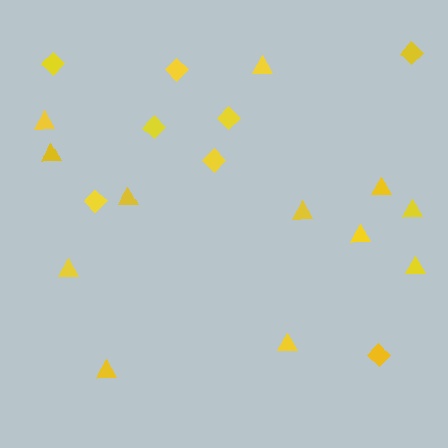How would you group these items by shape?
There are 2 groups: one group of triangles (12) and one group of diamonds (8).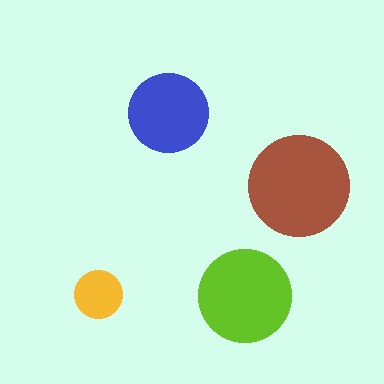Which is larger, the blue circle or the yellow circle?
The blue one.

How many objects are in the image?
There are 4 objects in the image.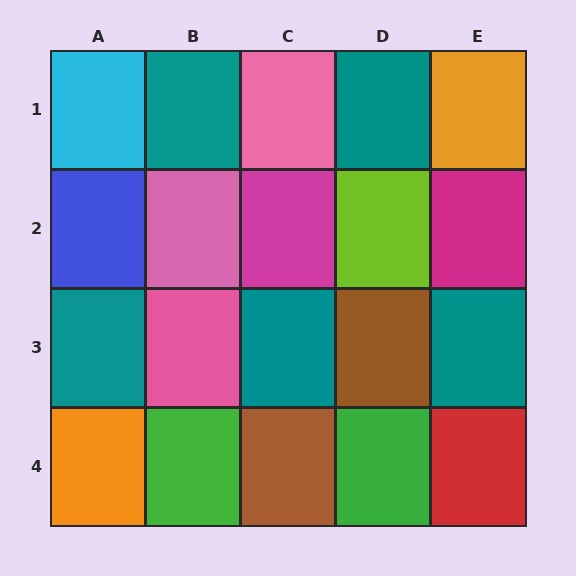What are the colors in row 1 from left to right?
Cyan, teal, pink, teal, orange.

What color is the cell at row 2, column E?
Magenta.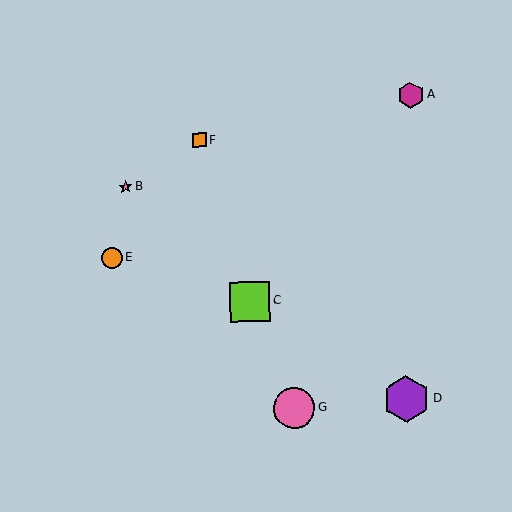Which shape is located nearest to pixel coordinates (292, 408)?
The pink circle (labeled G) at (294, 408) is nearest to that location.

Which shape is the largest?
The purple hexagon (labeled D) is the largest.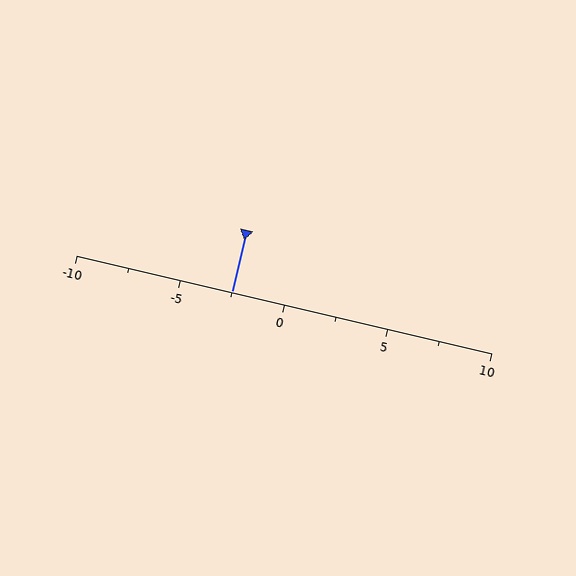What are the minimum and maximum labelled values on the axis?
The axis runs from -10 to 10.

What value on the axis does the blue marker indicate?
The marker indicates approximately -2.5.